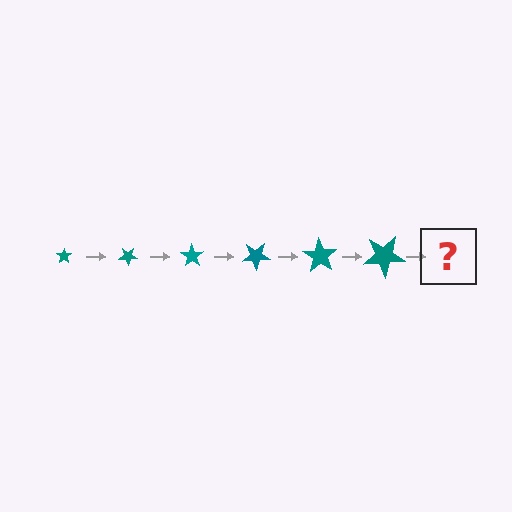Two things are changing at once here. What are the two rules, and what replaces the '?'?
The two rules are that the star grows larger each step and it rotates 35 degrees each step. The '?' should be a star, larger than the previous one and rotated 210 degrees from the start.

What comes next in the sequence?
The next element should be a star, larger than the previous one and rotated 210 degrees from the start.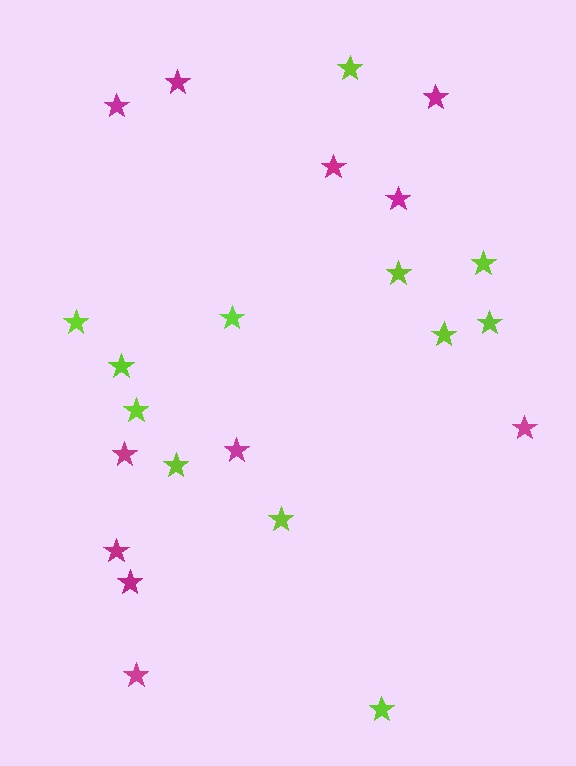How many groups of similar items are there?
There are 2 groups: one group of magenta stars (11) and one group of lime stars (12).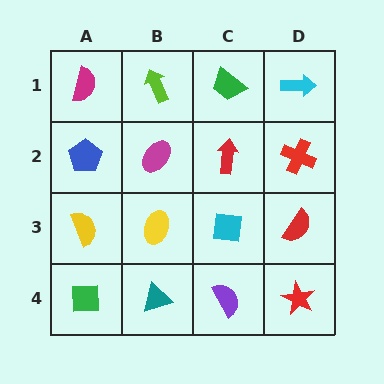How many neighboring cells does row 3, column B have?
4.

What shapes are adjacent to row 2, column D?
A cyan arrow (row 1, column D), a red semicircle (row 3, column D), a red arrow (row 2, column C).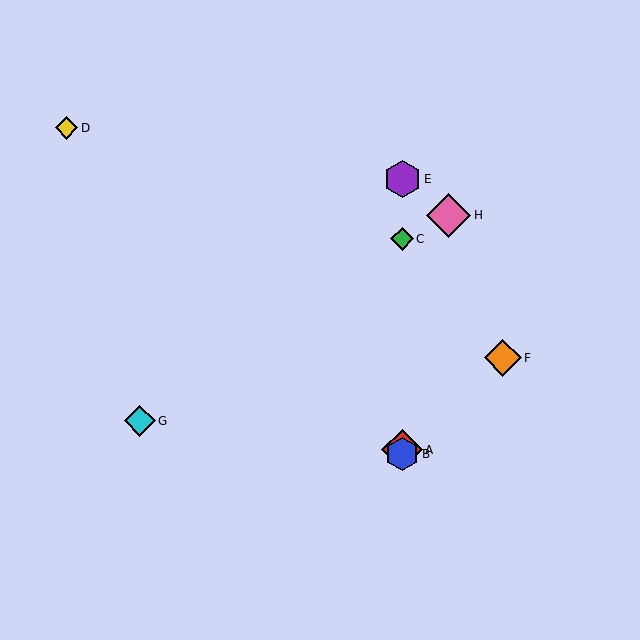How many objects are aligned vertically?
4 objects (A, B, C, E) are aligned vertically.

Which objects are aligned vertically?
Objects A, B, C, E are aligned vertically.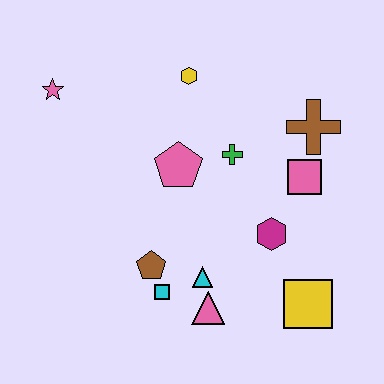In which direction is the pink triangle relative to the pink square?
The pink triangle is below the pink square.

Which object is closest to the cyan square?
The brown pentagon is closest to the cyan square.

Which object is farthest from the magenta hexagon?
The pink star is farthest from the magenta hexagon.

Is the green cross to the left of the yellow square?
Yes